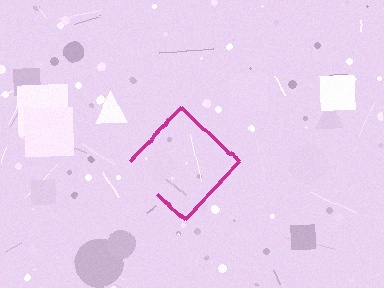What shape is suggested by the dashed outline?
The dashed outline suggests a diamond.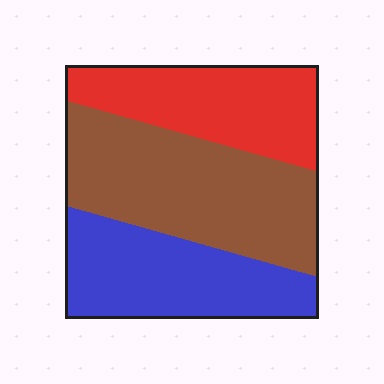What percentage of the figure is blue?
Blue covers around 30% of the figure.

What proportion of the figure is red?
Red takes up about one quarter (1/4) of the figure.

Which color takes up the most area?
Brown, at roughly 40%.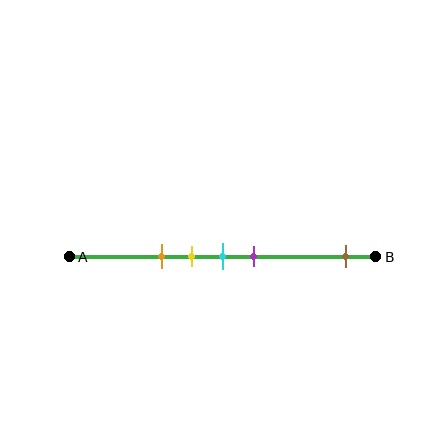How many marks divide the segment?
There are 5 marks dividing the segment.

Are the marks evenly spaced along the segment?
No, the marks are not evenly spaced.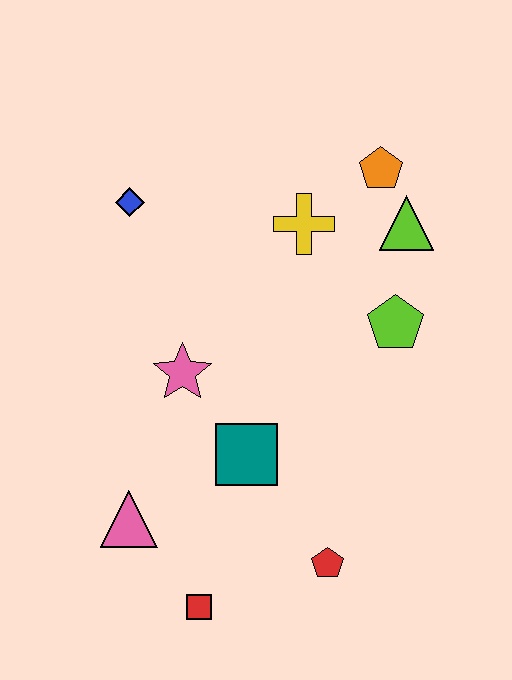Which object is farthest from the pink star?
The orange pentagon is farthest from the pink star.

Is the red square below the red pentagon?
Yes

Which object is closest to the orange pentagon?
The lime triangle is closest to the orange pentagon.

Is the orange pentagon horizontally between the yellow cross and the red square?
No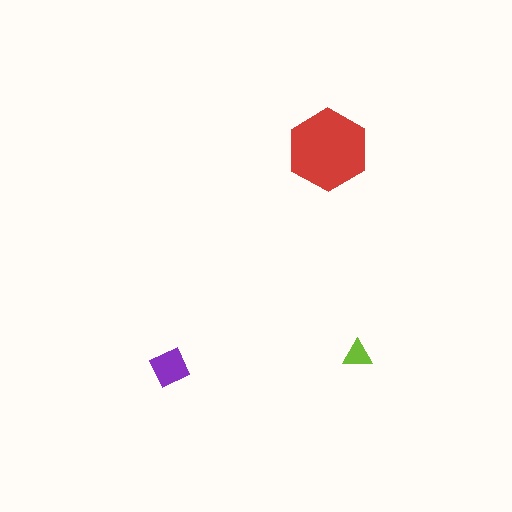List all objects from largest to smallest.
The red hexagon, the purple square, the lime triangle.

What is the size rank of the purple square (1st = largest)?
2nd.